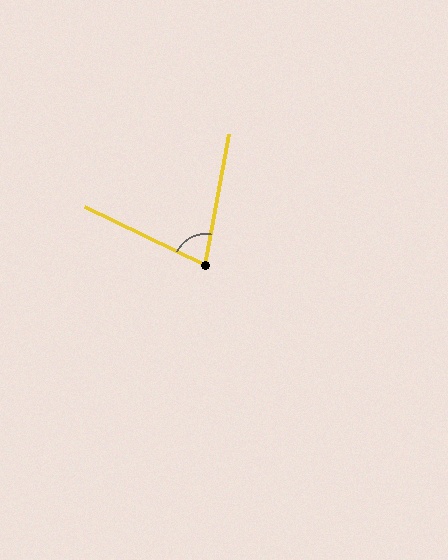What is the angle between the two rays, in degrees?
Approximately 75 degrees.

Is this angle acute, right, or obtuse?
It is acute.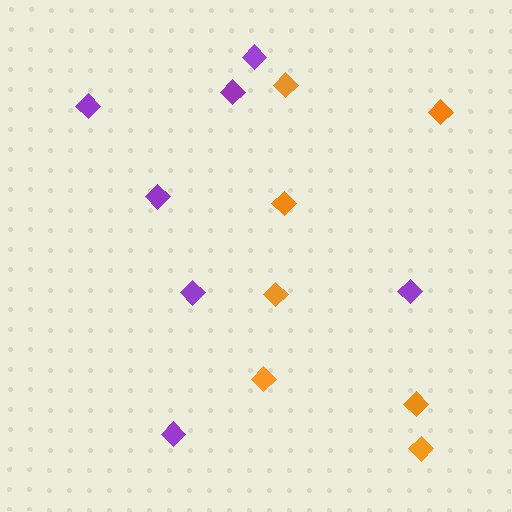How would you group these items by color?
There are 2 groups: one group of purple diamonds (7) and one group of orange diamonds (7).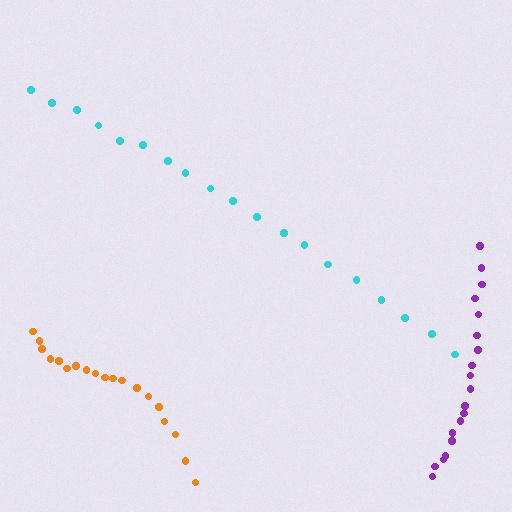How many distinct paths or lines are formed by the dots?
There are 3 distinct paths.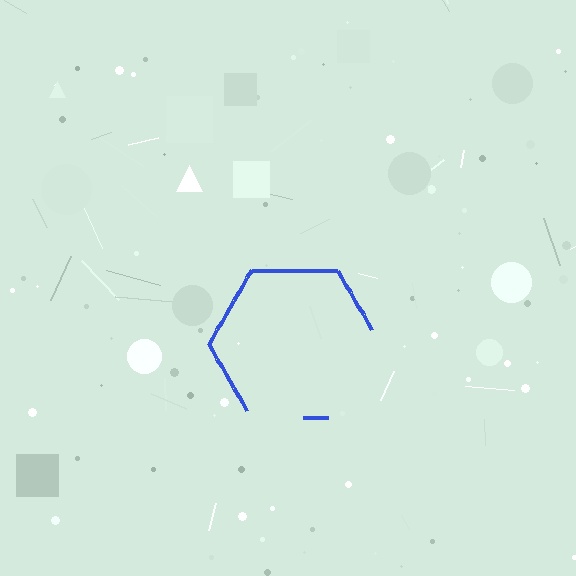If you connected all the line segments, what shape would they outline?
They would outline a hexagon.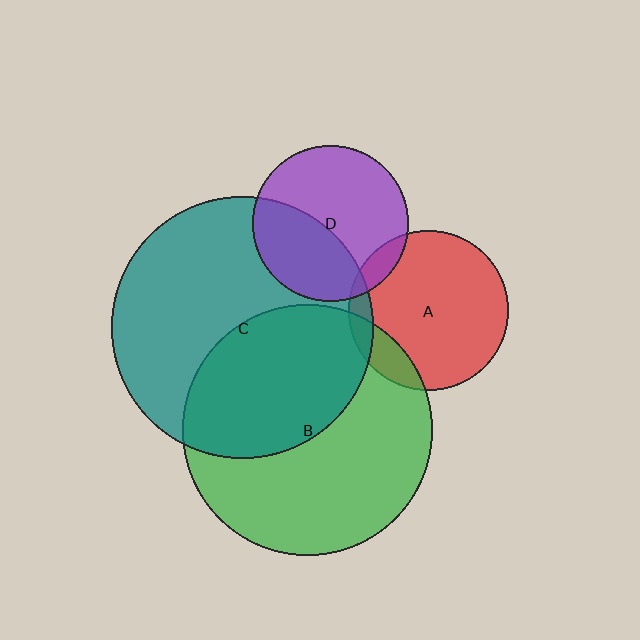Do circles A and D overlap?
Yes.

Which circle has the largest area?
Circle C (teal).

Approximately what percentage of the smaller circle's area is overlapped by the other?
Approximately 10%.